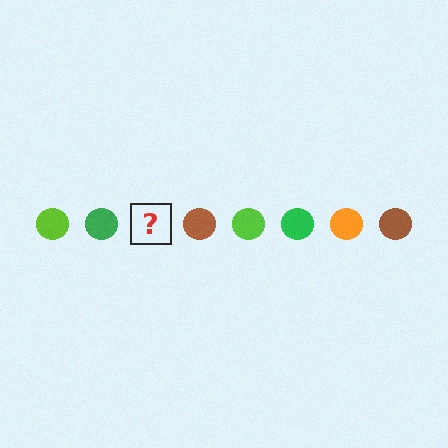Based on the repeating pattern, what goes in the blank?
The blank should be an orange circle.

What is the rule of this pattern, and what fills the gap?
The rule is that the pattern cycles through lime, green, orange, brown circles. The gap should be filled with an orange circle.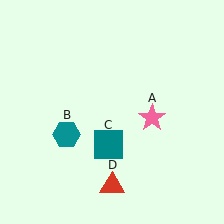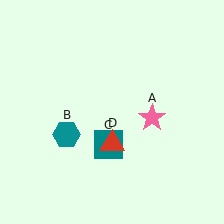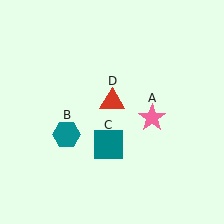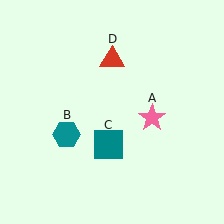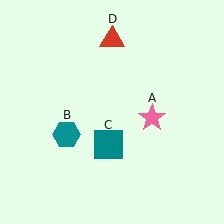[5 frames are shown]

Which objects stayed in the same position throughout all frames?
Pink star (object A) and teal hexagon (object B) and teal square (object C) remained stationary.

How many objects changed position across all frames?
1 object changed position: red triangle (object D).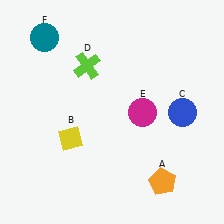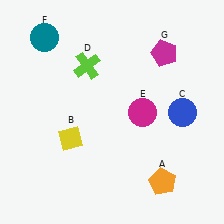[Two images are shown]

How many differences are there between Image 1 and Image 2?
There is 1 difference between the two images.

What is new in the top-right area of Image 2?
A magenta pentagon (G) was added in the top-right area of Image 2.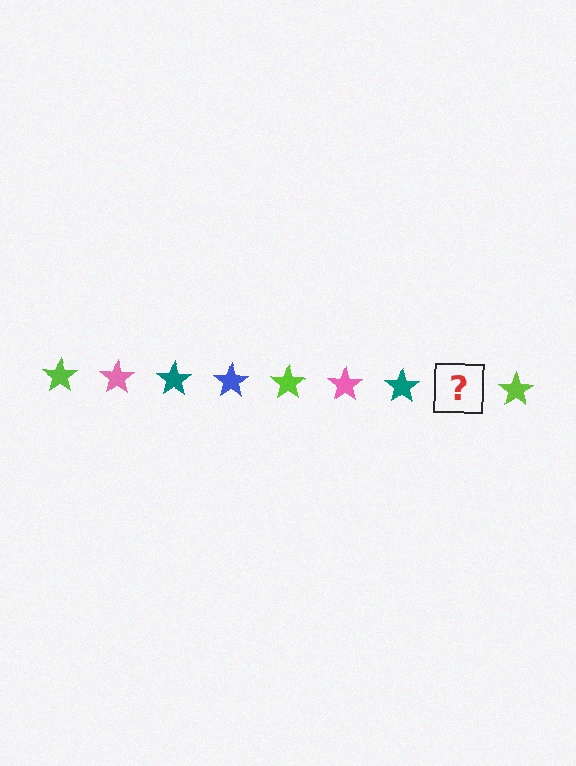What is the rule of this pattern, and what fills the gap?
The rule is that the pattern cycles through lime, pink, teal, blue stars. The gap should be filled with a blue star.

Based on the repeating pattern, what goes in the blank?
The blank should be a blue star.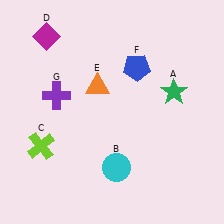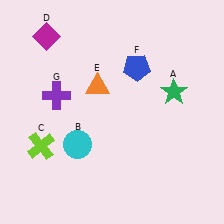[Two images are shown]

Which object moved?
The cyan circle (B) moved left.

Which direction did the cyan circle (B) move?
The cyan circle (B) moved left.